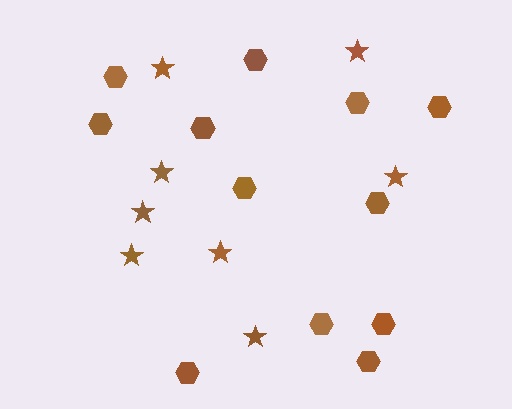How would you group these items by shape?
There are 2 groups: one group of stars (8) and one group of hexagons (12).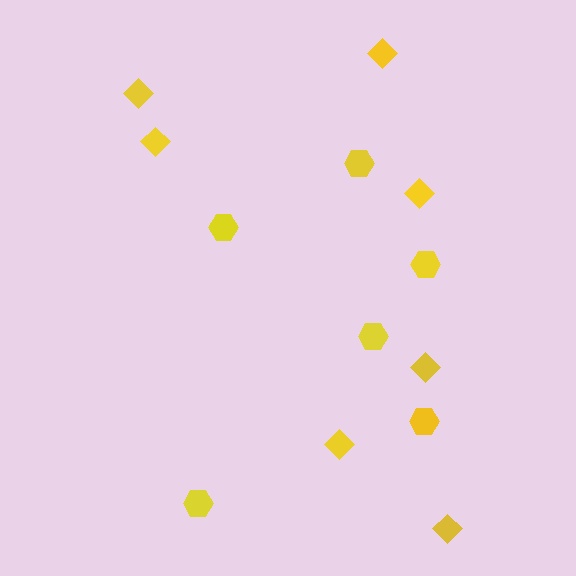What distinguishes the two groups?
There are 2 groups: one group of diamonds (7) and one group of hexagons (6).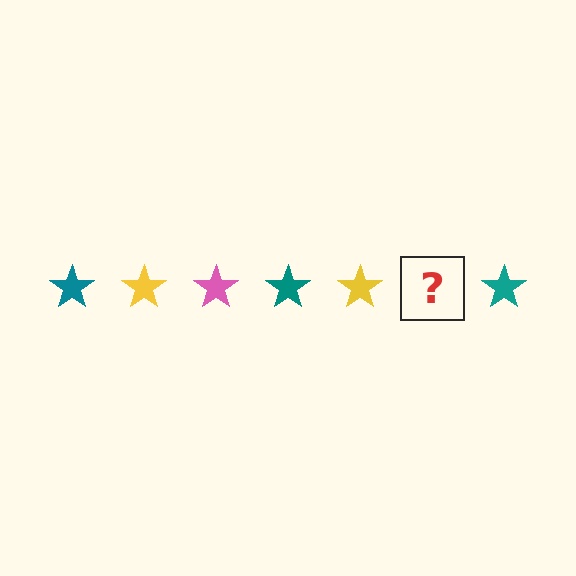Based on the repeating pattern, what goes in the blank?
The blank should be a pink star.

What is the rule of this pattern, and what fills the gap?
The rule is that the pattern cycles through teal, yellow, pink stars. The gap should be filled with a pink star.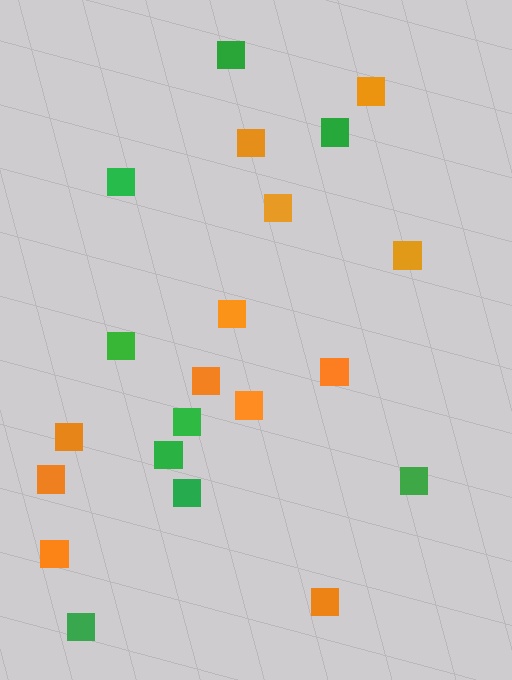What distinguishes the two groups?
There are 2 groups: one group of green squares (9) and one group of orange squares (12).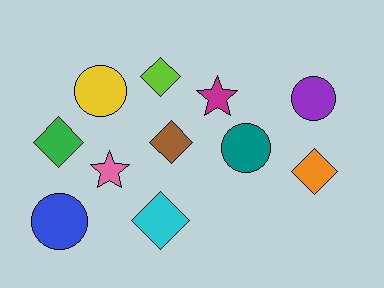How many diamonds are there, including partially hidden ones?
There are 5 diamonds.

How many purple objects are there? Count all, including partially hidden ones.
There is 1 purple object.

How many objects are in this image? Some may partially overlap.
There are 11 objects.